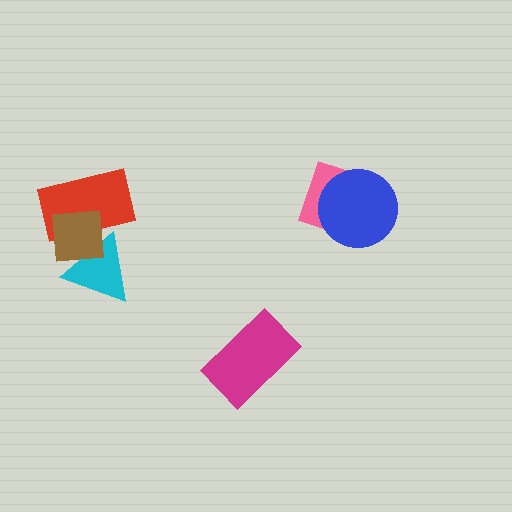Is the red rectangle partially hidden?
Yes, it is partially covered by another shape.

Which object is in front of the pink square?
The blue circle is in front of the pink square.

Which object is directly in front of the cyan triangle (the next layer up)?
The red rectangle is directly in front of the cyan triangle.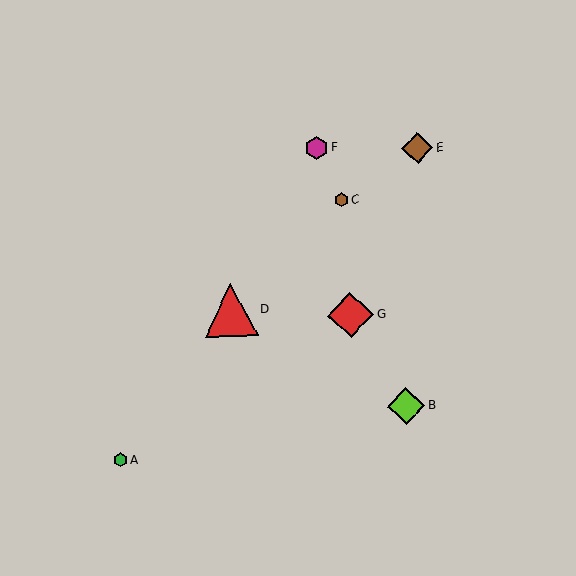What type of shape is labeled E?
Shape E is a brown diamond.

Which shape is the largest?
The red triangle (labeled D) is the largest.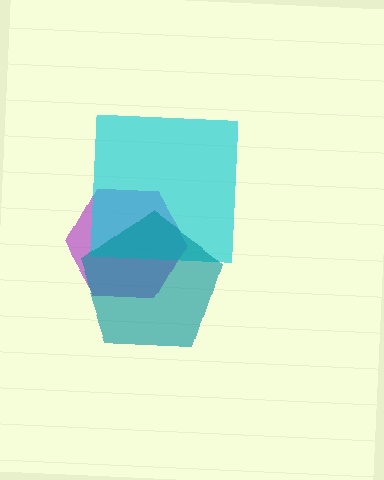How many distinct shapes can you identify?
There are 3 distinct shapes: a purple hexagon, a cyan square, a teal pentagon.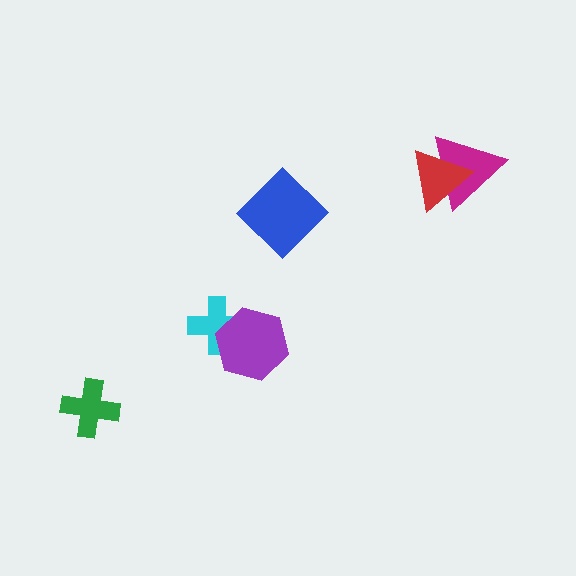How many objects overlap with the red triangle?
1 object overlaps with the red triangle.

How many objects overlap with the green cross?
0 objects overlap with the green cross.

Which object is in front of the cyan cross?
The purple hexagon is in front of the cyan cross.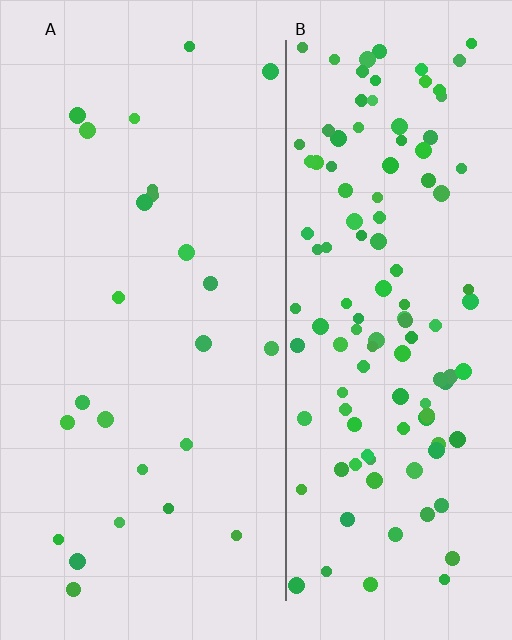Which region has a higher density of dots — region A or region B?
B (the right).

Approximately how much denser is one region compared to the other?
Approximately 5.0× — region B over region A.